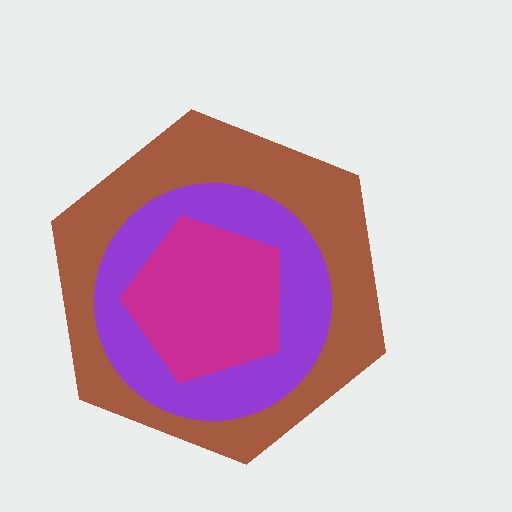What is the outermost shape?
The brown hexagon.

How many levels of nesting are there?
3.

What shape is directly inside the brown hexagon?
The purple circle.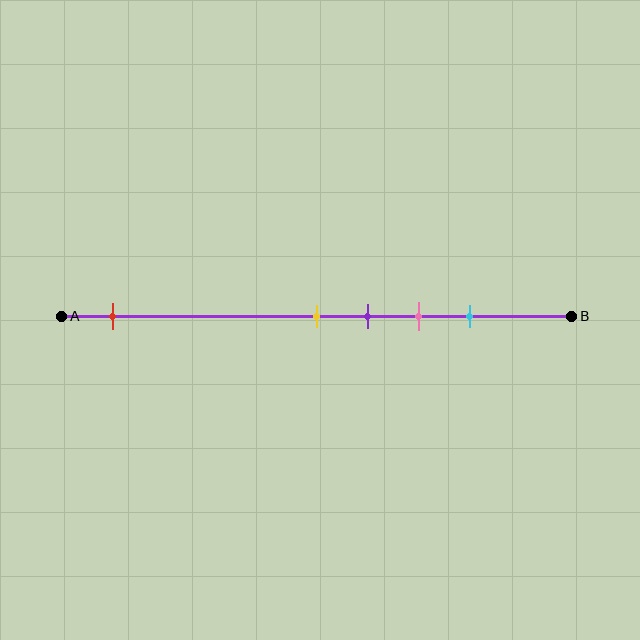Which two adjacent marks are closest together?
The yellow and purple marks are the closest adjacent pair.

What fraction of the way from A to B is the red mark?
The red mark is approximately 10% (0.1) of the way from A to B.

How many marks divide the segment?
There are 5 marks dividing the segment.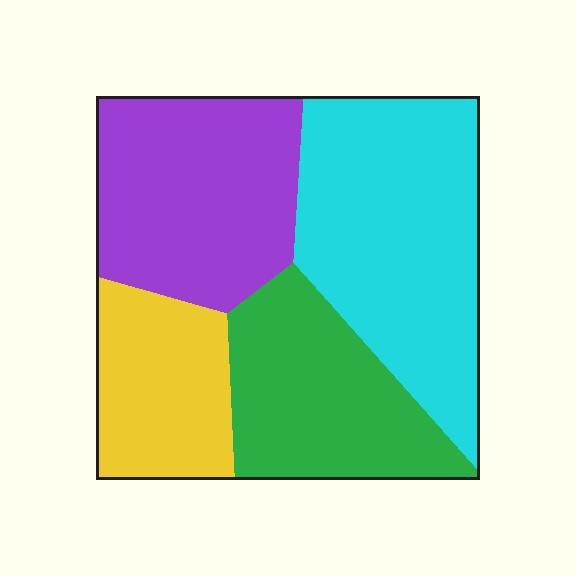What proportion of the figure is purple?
Purple takes up about one quarter (1/4) of the figure.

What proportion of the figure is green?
Green takes up about one fifth (1/5) of the figure.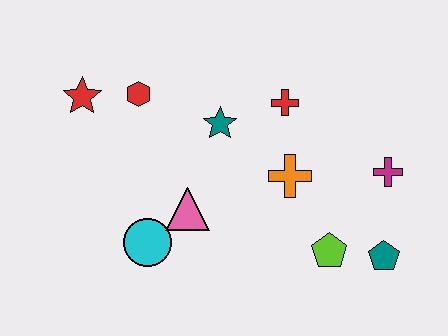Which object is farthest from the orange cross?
The red star is farthest from the orange cross.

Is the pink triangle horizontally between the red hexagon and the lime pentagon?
Yes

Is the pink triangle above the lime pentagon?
Yes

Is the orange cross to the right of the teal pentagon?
No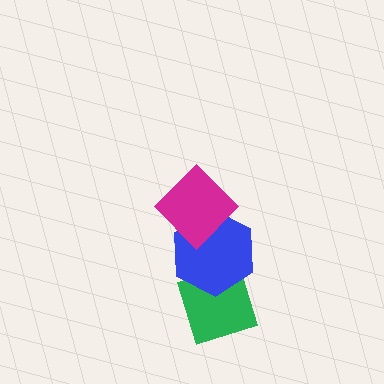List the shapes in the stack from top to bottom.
From top to bottom: the magenta diamond, the blue hexagon, the green diamond.